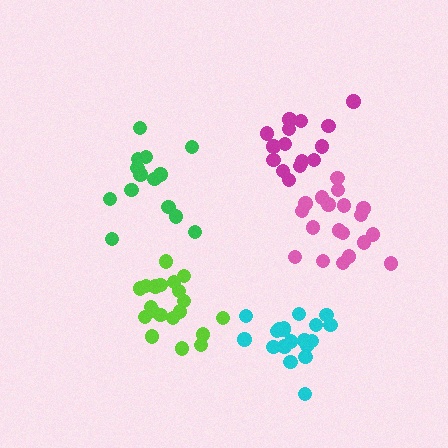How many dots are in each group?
Group 1: 15 dots, Group 2: 15 dots, Group 3: 20 dots, Group 4: 20 dots, Group 5: 19 dots (89 total).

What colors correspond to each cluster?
The clusters are colored: green, magenta, lime, cyan, pink.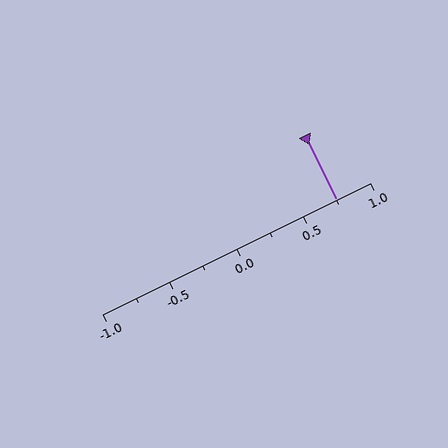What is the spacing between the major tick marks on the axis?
The major ticks are spaced 0.5 apart.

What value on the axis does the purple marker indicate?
The marker indicates approximately 0.75.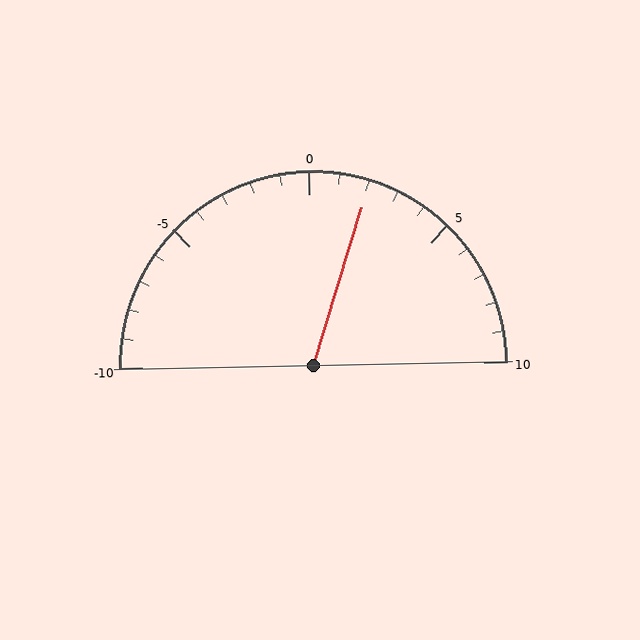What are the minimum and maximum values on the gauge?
The gauge ranges from -10 to 10.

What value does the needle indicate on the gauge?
The needle indicates approximately 2.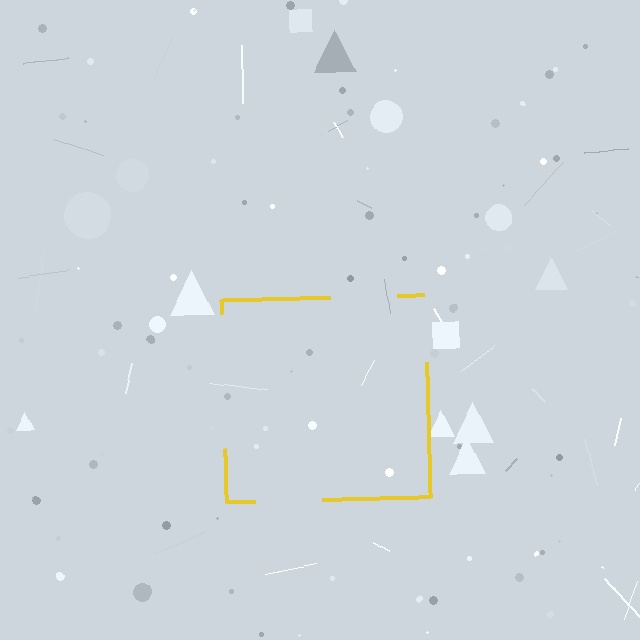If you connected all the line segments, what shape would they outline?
They would outline a square.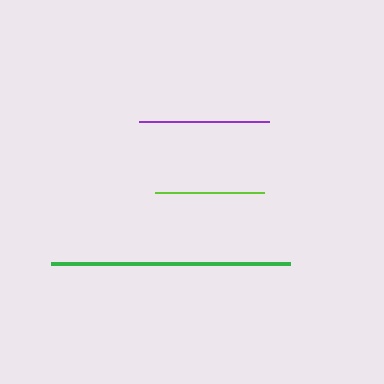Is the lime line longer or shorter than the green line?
The green line is longer than the lime line.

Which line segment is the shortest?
The lime line is the shortest at approximately 109 pixels.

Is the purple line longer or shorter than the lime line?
The purple line is longer than the lime line.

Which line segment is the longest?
The green line is the longest at approximately 239 pixels.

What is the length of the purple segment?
The purple segment is approximately 130 pixels long.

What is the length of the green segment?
The green segment is approximately 239 pixels long.